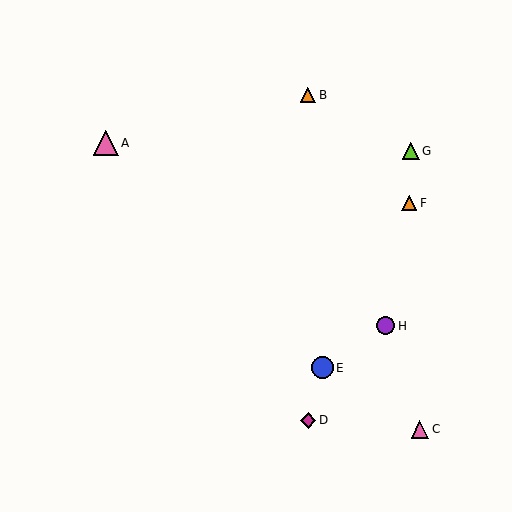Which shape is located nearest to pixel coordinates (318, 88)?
The orange triangle (labeled B) at (308, 95) is nearest to that location.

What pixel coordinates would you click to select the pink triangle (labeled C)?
Click at (420, 429) to select the pink triangle C.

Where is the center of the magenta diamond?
The center of the magenta diamond is at (308, 420).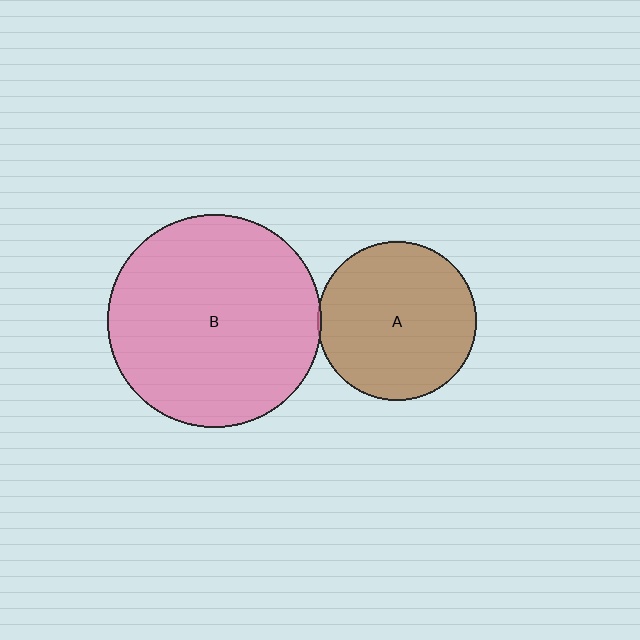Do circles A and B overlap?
Yes.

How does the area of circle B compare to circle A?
Approximately 1.8 times.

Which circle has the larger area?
Circle B (pink).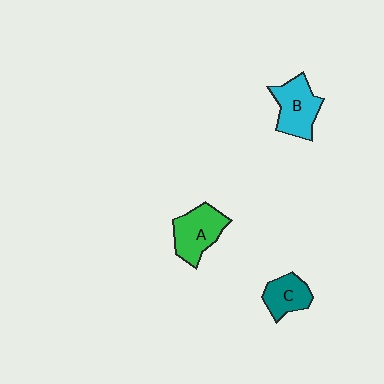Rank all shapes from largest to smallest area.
From largest to smallest: A (green), B (cyan), C (teal).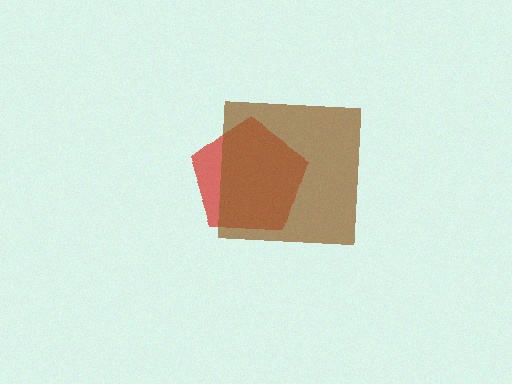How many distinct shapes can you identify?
There are 2 distinct shapes: a red pentagon, a brown square.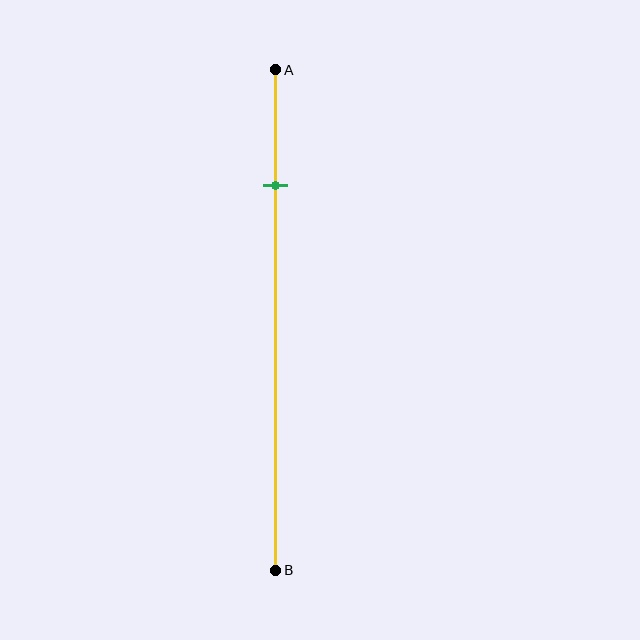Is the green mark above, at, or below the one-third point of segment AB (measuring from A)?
The green mark is above the one-third point of segment AB.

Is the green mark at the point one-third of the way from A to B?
No, the mark is at about 25% from A, not at the 33% one-third point.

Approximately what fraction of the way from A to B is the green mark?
The green mark is approximately 25% of the way from A to B.